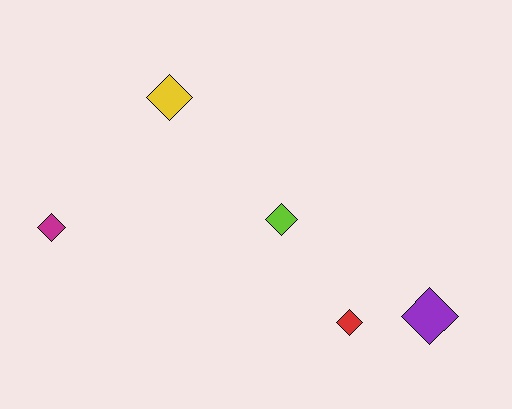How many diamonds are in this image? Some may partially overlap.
There are 5 diamonds.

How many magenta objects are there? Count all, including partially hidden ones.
There is 1 magenta object.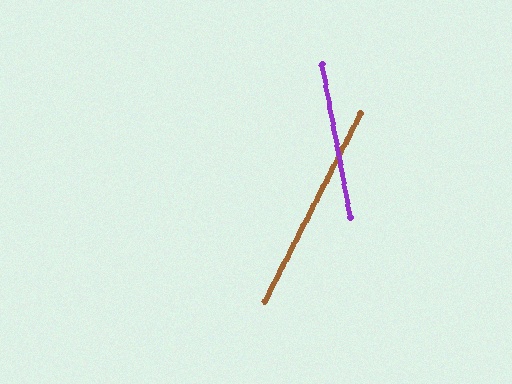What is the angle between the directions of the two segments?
Approximately 37 degrees.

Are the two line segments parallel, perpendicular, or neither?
Neither parallel nor perpendicular — they differ by about 37°.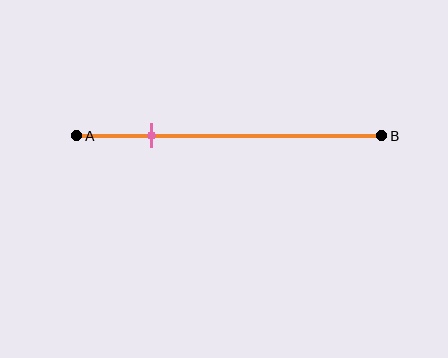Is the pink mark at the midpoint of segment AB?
No, the mark is at about 25% from A, not at the 50% midpoint.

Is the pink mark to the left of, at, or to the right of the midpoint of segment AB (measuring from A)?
The pink mark is to the left of the midpoint of segment AB.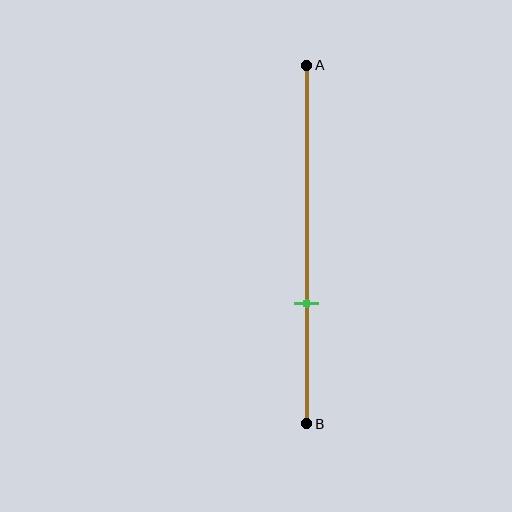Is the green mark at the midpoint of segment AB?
No, the mark is at about 65% from A, not at the 50% midpoint.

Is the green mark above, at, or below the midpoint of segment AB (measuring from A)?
The green mark is below the midpoint of segment AB.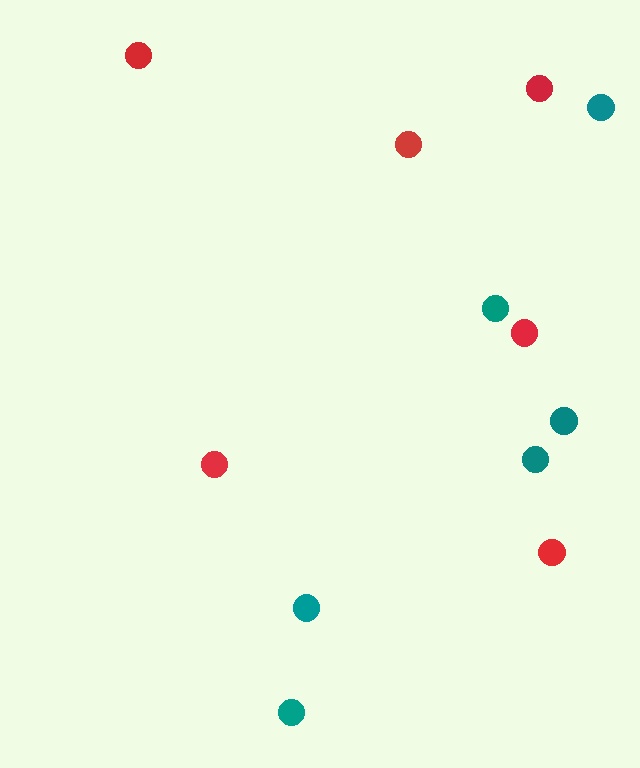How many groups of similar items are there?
There are 2 groups: one group of red circles (6) and one group of teal circles (6).